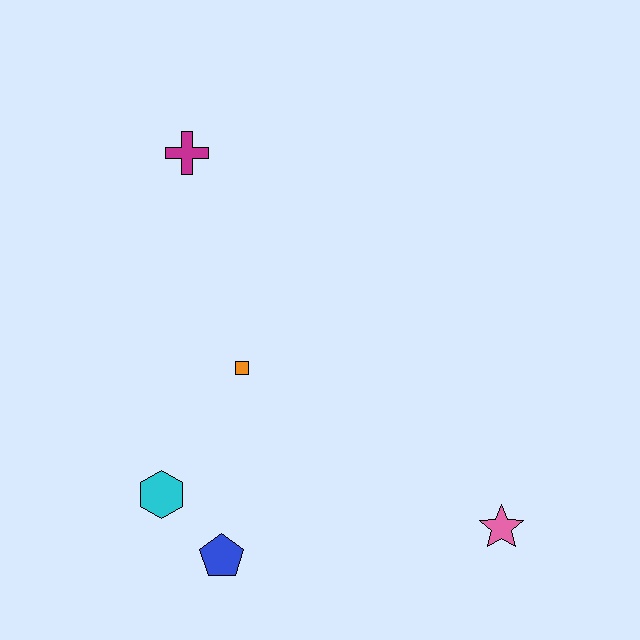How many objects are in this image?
There are 5 objects.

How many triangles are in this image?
There are no triangles.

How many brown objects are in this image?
There are no brown objects.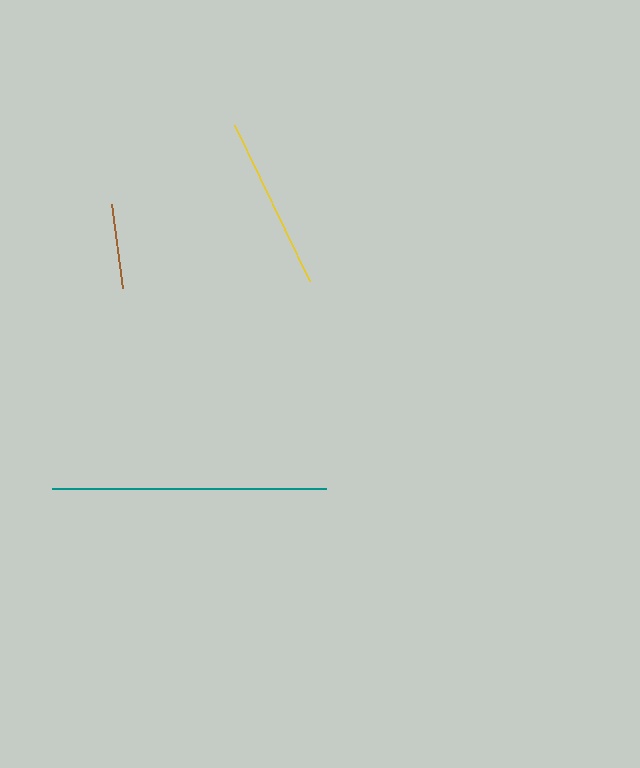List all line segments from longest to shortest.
From longest to shortest: teal, yellow, brown.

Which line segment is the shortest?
The brown line is the shortest at approximately 85 pixels.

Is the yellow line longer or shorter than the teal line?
The teal line is longer than the yellow line.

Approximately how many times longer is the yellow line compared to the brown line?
The yellow line is approximately 2.0 times the length of the brown line.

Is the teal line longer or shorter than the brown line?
The teal line is longer than the brown line.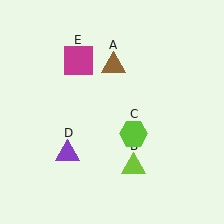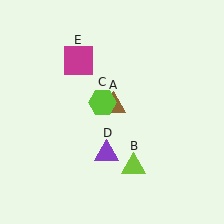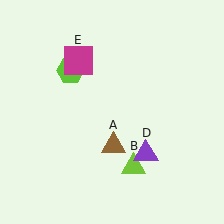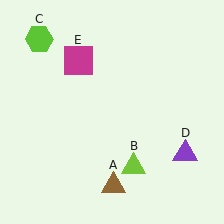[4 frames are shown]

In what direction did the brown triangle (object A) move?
The brown triangle (object A) moved down.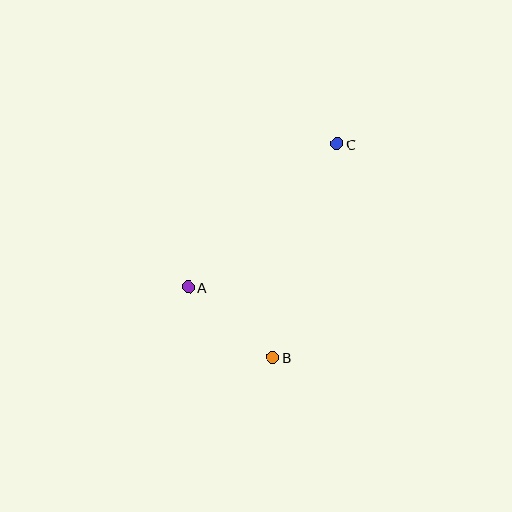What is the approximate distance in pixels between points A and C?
The distance between A and C is approximately 207 pixels.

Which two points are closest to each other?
Points A and B are closest to each other.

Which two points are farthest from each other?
Points B and C are farthest from each other.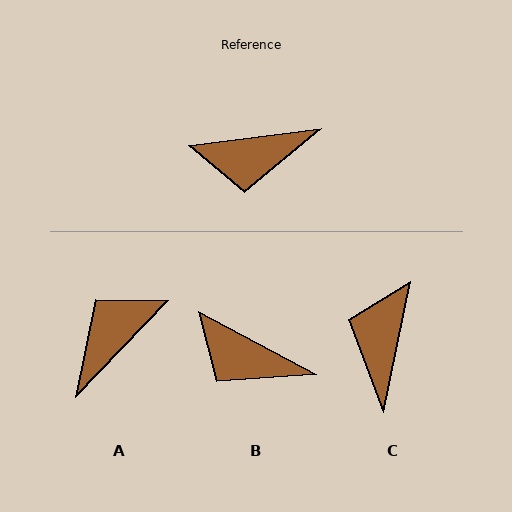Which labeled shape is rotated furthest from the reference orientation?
A, about 141 degrees away.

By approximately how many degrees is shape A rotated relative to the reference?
Approximately 141 degrees clockwise.